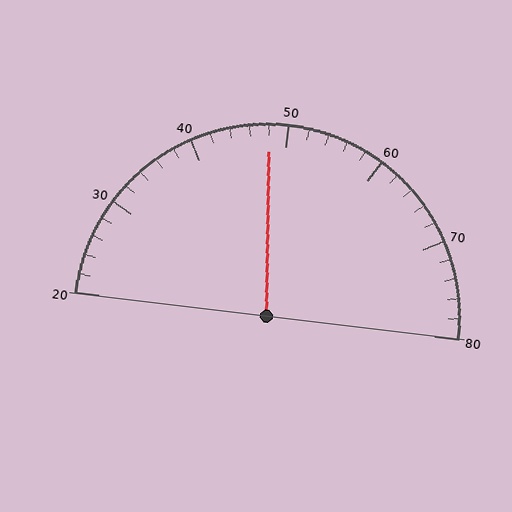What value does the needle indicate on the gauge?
The needle indicates approximately 48.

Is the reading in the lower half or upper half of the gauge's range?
The reading is in the lower half of the range (20 to 80).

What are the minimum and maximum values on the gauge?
The gauge ranges from 20 to 80.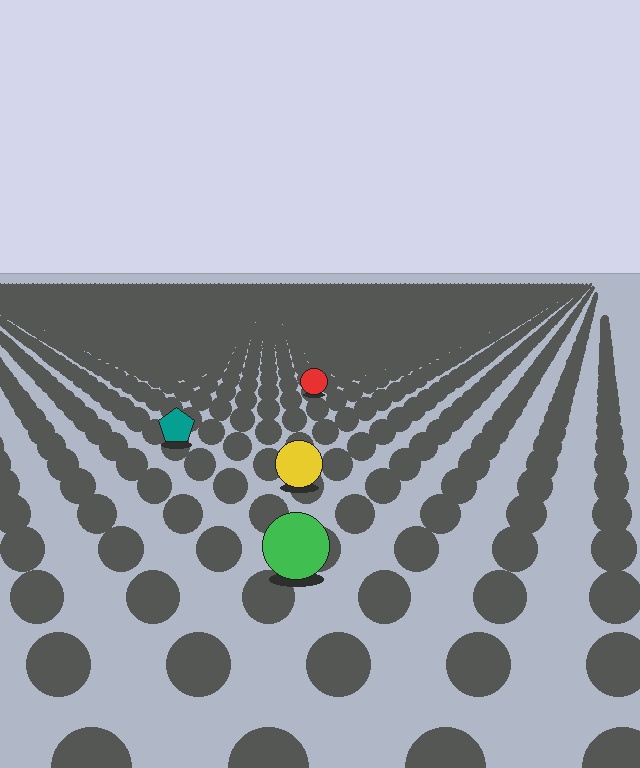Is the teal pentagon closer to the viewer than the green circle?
No. The green circle is closer — you can tell from the texture gradient: the ground texture is coarser near it.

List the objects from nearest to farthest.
From nearest to farthest: the green circle, the yellow circle, the teal pentagon, the red circle.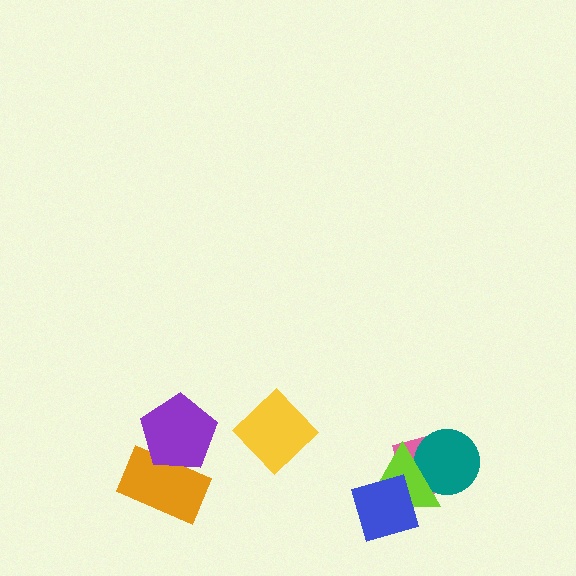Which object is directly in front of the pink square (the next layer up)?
The teal circle is directly in front of the pink square.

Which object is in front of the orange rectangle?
The purple pentagon is in front of the orange rectangle.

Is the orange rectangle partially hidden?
Yes, it is partially covered by another shape.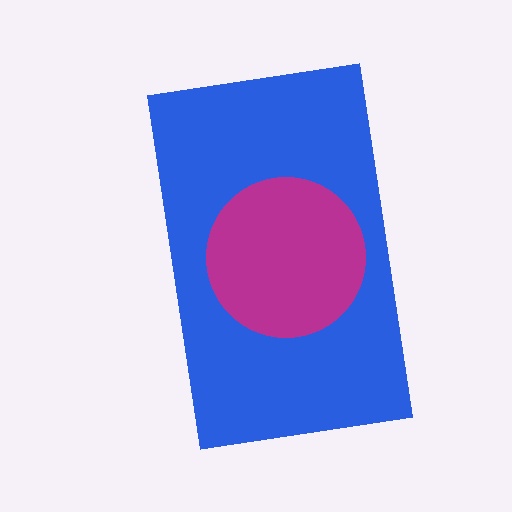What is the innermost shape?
The magenta circle.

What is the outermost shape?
The blue rectangle.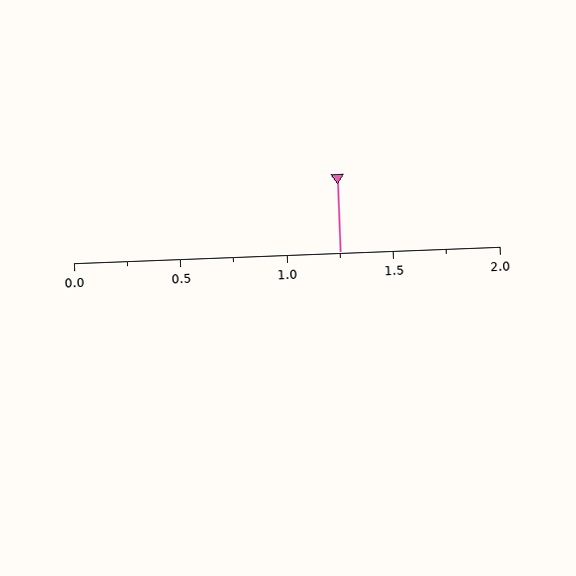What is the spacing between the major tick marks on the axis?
The major ticks are spaced 0.5 apart.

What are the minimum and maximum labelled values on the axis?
The axis runs from 0.0 to 2.0.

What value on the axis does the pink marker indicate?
The marker indicates approximately 1.25.